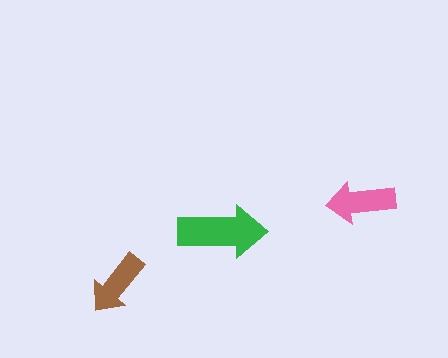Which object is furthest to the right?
The pink arrow is rightmost.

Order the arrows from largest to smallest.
the green one, the pink one, the brown one.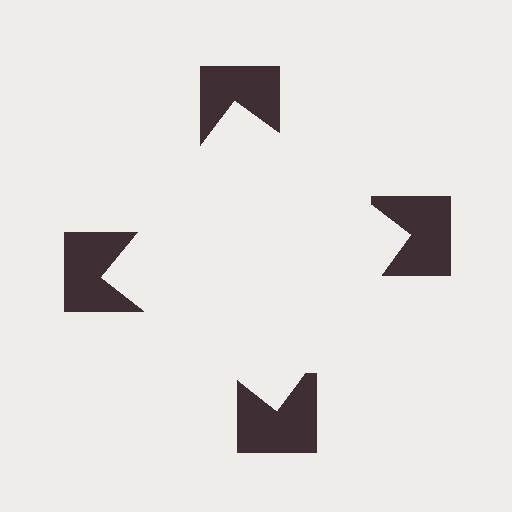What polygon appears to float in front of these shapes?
An illusory square — its edges are inferred from the aligned wedge cuts in the notched squares, not physically drawn.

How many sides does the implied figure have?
4 sides.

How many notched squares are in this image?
There are 4 — one at each vertex of the illusory square.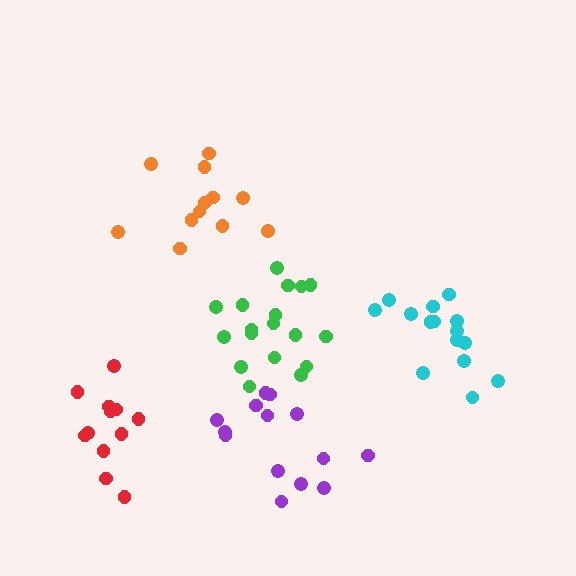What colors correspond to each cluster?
The clusters are colored: orange, green, red, cyan, purple.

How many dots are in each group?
Group 1: 12 dots, Group 2: 18 dots, Group 3: 12 dots, Group 4: 15 dots, Group 5: 14 dots (71 total).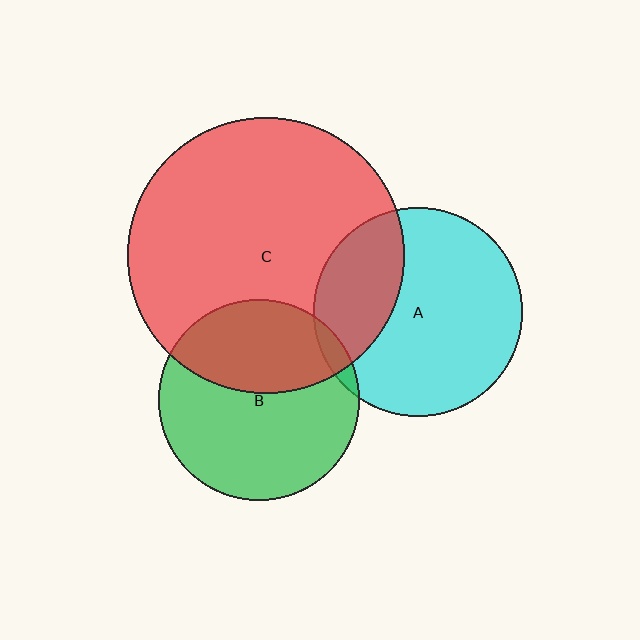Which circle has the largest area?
Circle C (red).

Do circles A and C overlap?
Yes.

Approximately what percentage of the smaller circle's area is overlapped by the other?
Approximately 30%.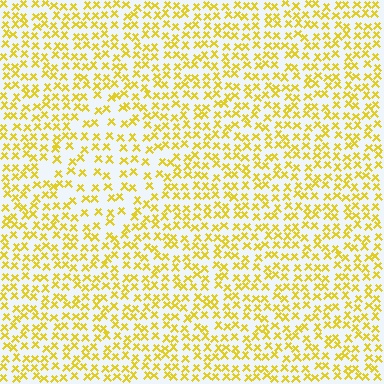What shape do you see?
I see a diamond.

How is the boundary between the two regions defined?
The boundary is defined by a change in element density (approximately 1.6x ratio). All elements are the same color, size, and shape.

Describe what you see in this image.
The image contains small yellow elements arranged at two different densities. A diamond-shaped region is visible where the elements are less densely packed than the surrounding area.